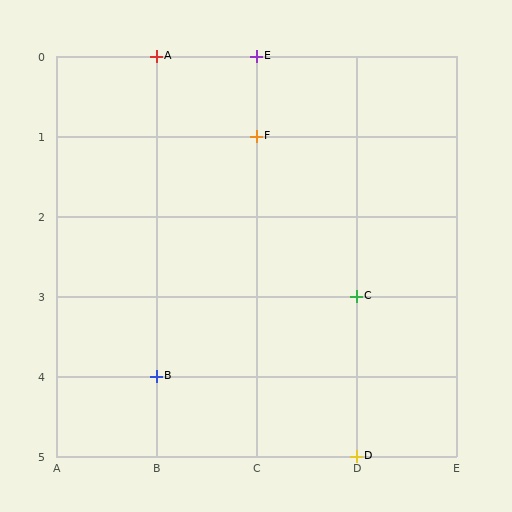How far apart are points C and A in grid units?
Points C and A are 2 columns and 3 rows apart (about 3.6 grid units diagonally).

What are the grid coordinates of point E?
Point E is at grid coordinates (C, 0).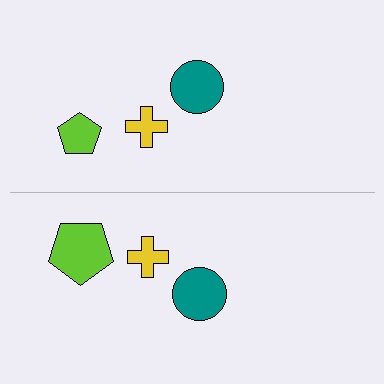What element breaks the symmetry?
The lime pentagon on the bottom side has a different size than its mirror counterpart.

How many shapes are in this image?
There are 6 shapes in this image.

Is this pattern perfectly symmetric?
No, the pattern is not perfectly symmetric. The lime pentagon on the bottom side has a different size than its mirror counterpart.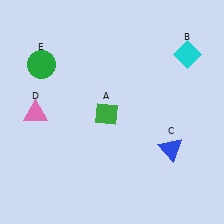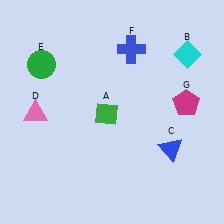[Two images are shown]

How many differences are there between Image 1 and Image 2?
There are 2 differences between the two images.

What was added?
A blue cross (F), a magenta pentagon (G) were added in Image 2.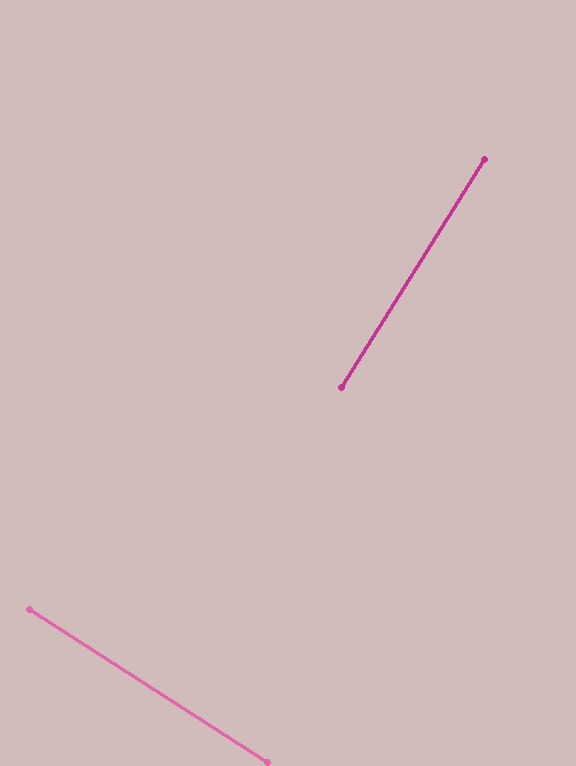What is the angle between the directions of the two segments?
Approximately 89 degrees.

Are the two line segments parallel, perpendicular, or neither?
Perpendicular — they meet at approximately 89°.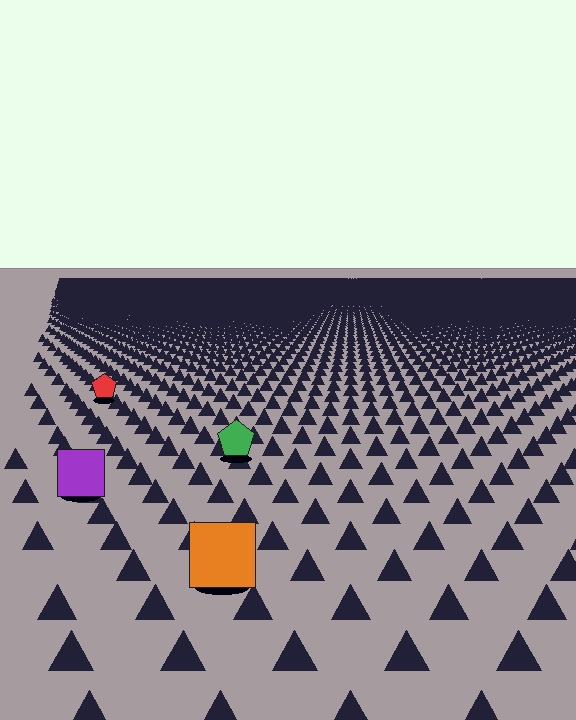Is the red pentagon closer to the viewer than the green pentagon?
No. The green pentagon is closer — you can tell from the texture gradient: the ground texture is coarser near it.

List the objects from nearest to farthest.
From nearest to farthest: the orange square, the purple square, the green pentagon, the red pentagon.